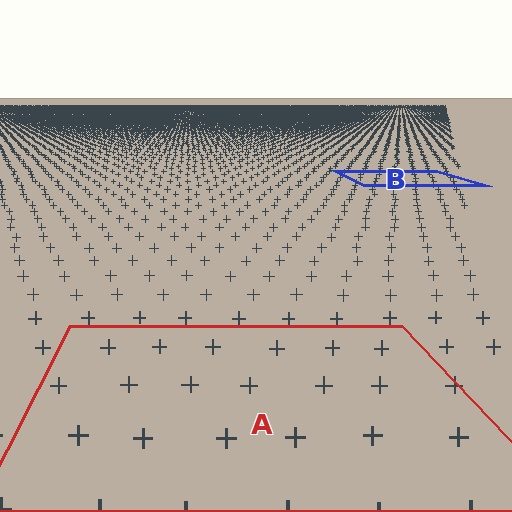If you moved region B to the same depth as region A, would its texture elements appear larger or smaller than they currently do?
They would appear larger. At a closer depth, the same texture elements are projected at a bigger on-screen size.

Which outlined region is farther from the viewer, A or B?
Region B is farther from the viewer — the texture elements inside it appear smaller and more densely packed.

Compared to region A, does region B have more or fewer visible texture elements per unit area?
Region B has more texture elements per unit area — they are packed more densely because it is farther away.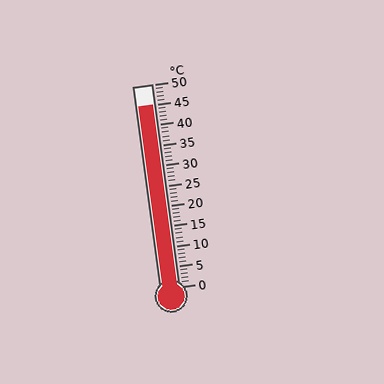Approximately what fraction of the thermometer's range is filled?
The thermometer is filled to approximately 90% of its range.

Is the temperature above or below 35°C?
The temperature is above 35°C.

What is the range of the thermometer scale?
The thermometer scale ranges from 0°C to 50°C.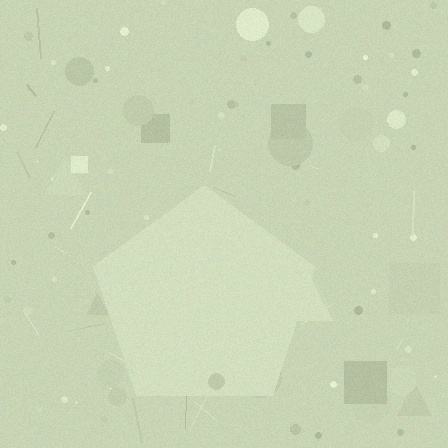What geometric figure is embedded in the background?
A pentagon is embedded in the background.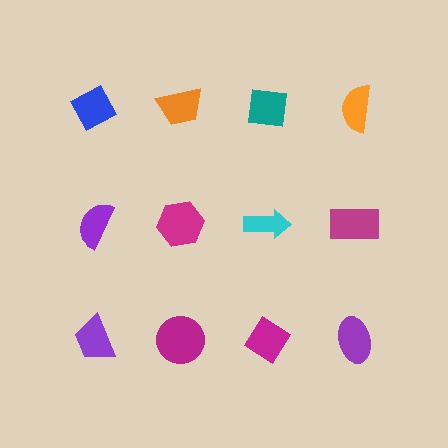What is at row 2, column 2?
A magenta hexagon.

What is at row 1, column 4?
An orange semicircle.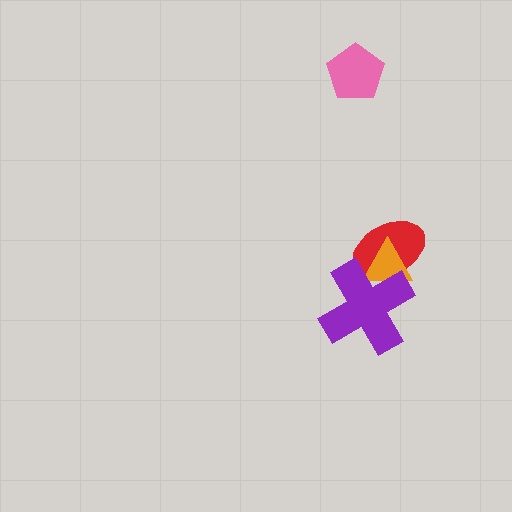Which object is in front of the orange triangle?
The purple cross is in front of the orange triangle.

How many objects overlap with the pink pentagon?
0 objects overlap with the pink pentagon.